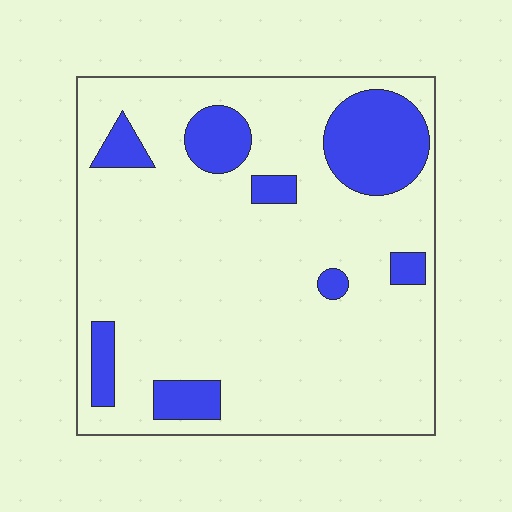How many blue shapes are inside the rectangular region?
8.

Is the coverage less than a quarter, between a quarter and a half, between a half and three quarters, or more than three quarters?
Less than a quarter.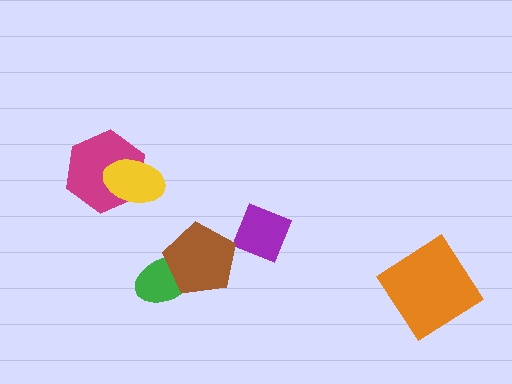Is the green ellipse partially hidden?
Yes, it is partially covered by another shape.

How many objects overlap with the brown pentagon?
1 object overlaps with the brown pentagon.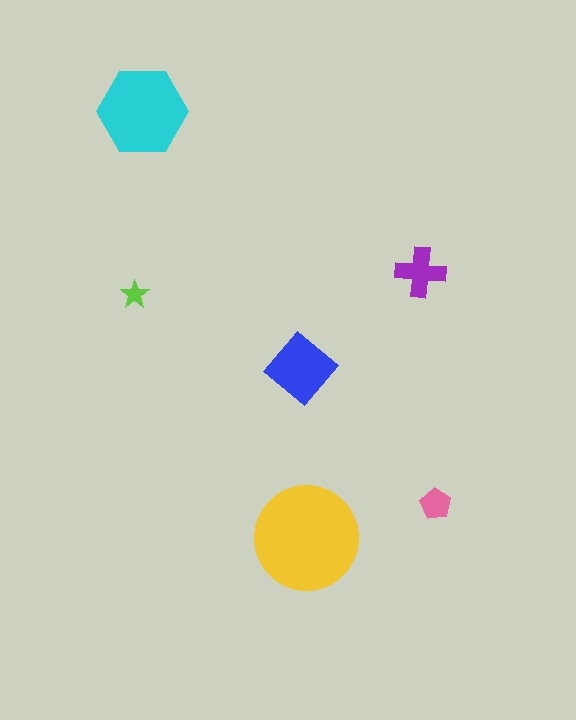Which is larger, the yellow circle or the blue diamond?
The yellow circle.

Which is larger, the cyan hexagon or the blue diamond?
The cyan hexagon.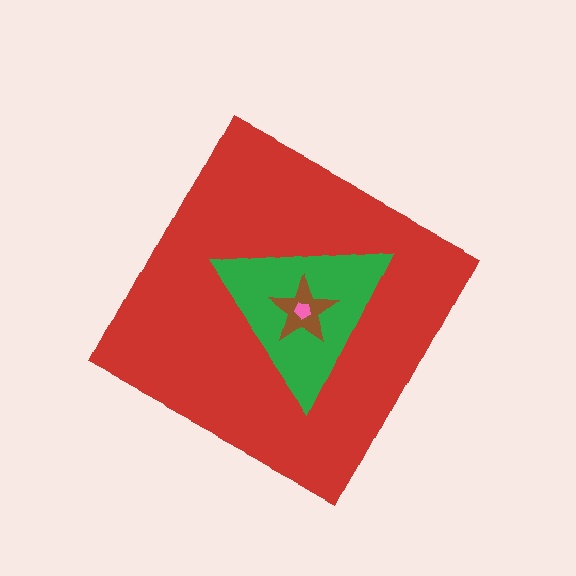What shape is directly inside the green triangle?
The brown star.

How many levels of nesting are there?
4.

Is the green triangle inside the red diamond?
Yes.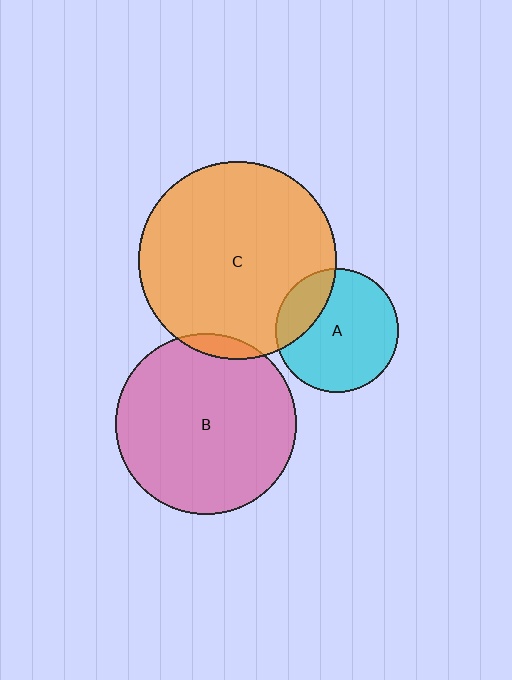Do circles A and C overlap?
Yes.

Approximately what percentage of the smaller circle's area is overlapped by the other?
Approximately 20%.